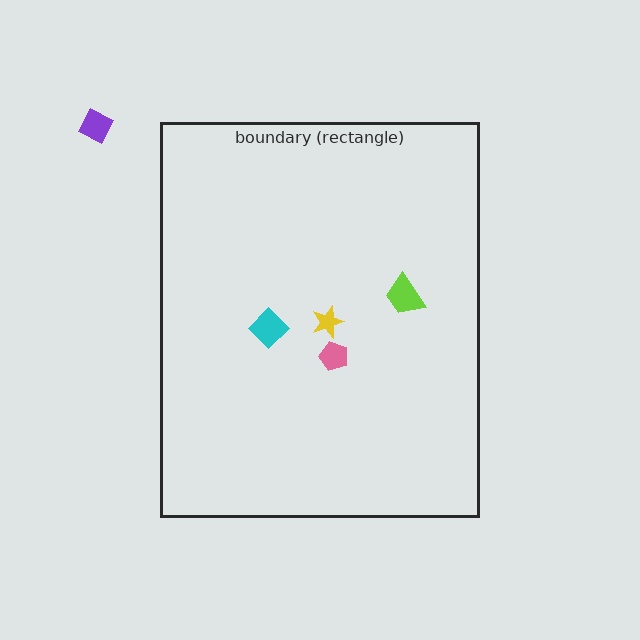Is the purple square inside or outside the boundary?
Outside.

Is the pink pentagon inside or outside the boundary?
Inside.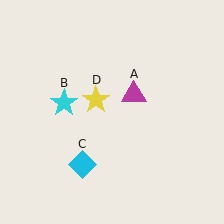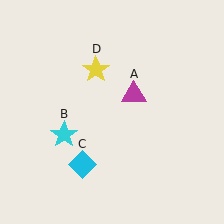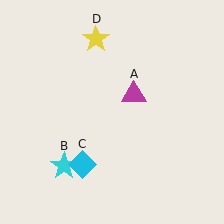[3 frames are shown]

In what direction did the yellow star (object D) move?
The yellow star (object D) moved up.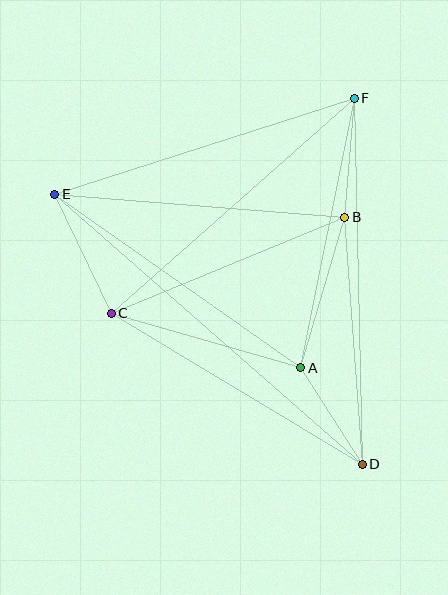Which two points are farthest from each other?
Points D and E are farthest from each other.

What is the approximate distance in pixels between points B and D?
The distance between B and D is approximately 248 pixels.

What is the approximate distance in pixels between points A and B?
The distance between A and B is approximately 157 pixels.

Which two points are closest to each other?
Points A and D are closest to each other.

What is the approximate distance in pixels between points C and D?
The distance between C and D is approximately 293 pixels.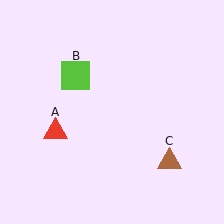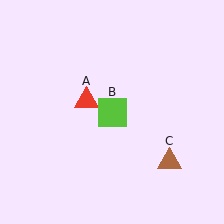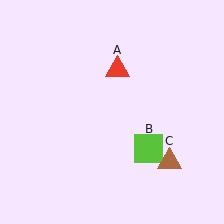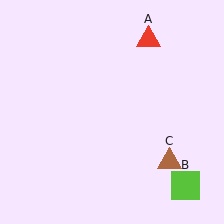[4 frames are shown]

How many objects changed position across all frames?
2 objects changed position: red triangle (object A), lime square (object B).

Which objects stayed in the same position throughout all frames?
Brown triangle (object C) remained stationary.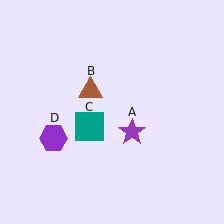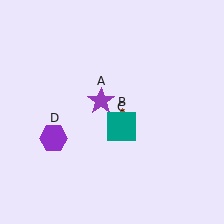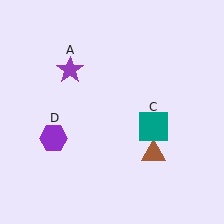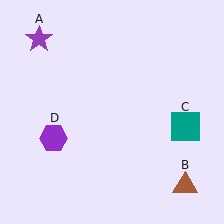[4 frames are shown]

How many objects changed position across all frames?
3 objects changed position: purple star (object A), brown triangle (object B), teal square (object C).